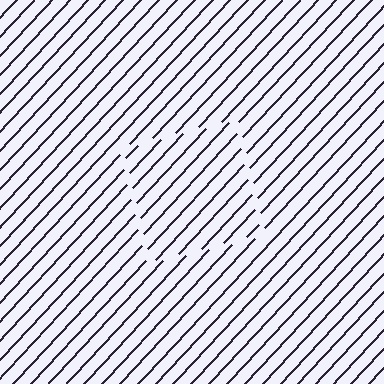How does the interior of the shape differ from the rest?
The interior of the shape contains the same grating, shifted by half a period — the contour is defined by the phase discontinuity where line-ends from the inner and outer gratings abut.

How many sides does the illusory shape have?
4 sides — the line-ends trace a square.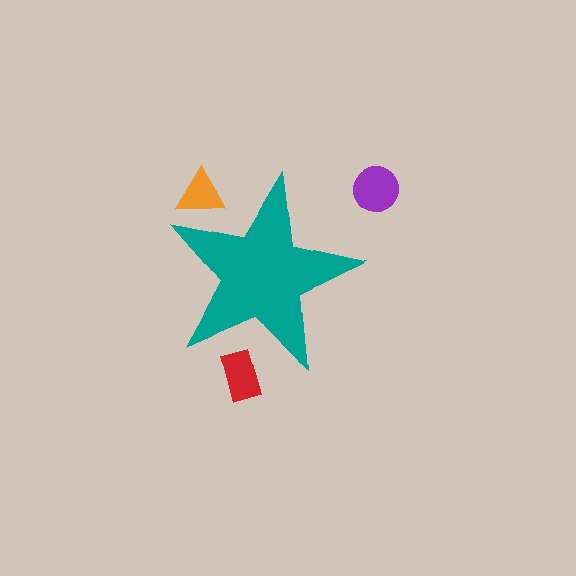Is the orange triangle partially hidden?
Yes, the orange triangle is partially hidden behind the teal star.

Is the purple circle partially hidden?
No, the purple circle is fully visible.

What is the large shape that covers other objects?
A teal star.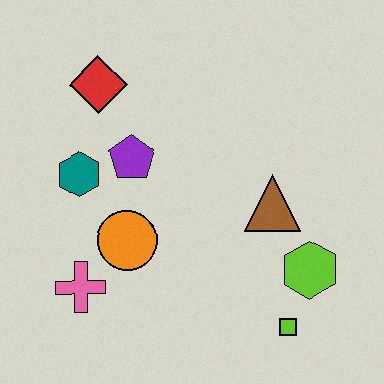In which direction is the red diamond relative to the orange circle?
The red diamond is above the orange circle.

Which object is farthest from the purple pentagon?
The lime square is farthest from the purple pentagon.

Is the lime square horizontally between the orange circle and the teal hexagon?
No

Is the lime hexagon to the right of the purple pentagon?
Yes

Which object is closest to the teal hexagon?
The purple pentagon is closest to the teal hexagon.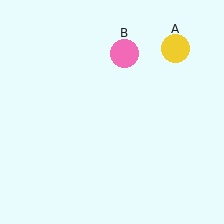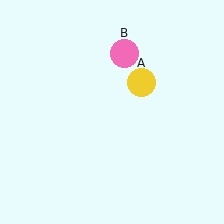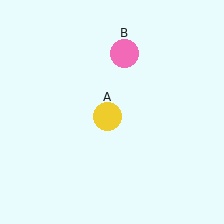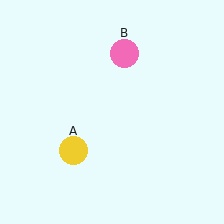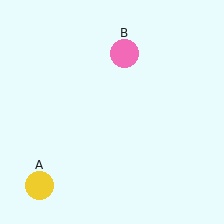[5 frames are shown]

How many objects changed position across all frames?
1 object changed position: yellow circle (object A).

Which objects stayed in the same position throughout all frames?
Pink circle (object B) remained stationary.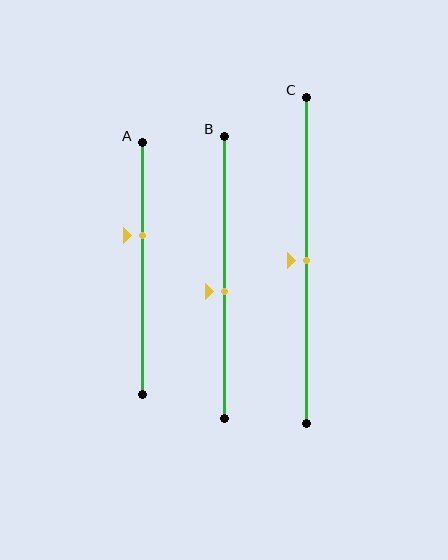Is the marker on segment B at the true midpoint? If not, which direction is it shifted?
No, the marker on segment B is shifted downward by about 5% of the segment length.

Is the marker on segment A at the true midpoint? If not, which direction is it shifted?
No, the marker on segment A is shifted upward by about 13% of the segment length.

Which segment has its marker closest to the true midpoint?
Segment C has its marker closest to the true midpoint.